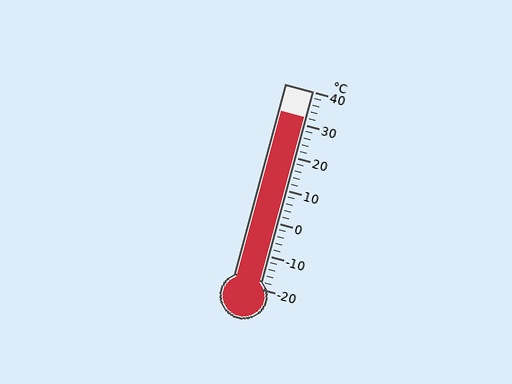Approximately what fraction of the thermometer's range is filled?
The thermometer is filled to approximately 85% of its range.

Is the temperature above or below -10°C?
The temperature is above -10°C.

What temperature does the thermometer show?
The thermometer shows approximately 32°C.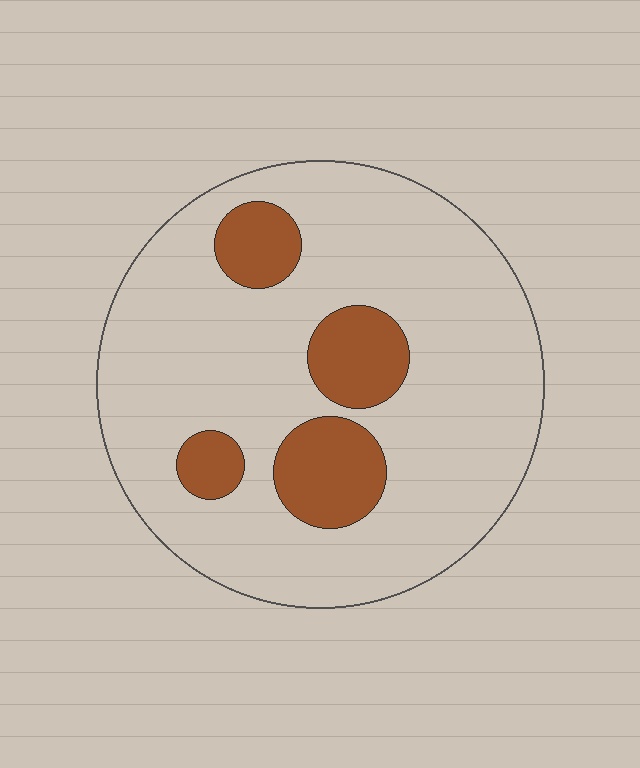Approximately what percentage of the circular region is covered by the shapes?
Approximately 20%.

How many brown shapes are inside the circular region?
4.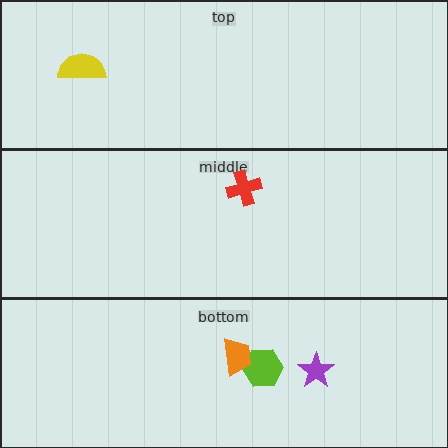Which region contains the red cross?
The middle region.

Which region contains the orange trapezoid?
The bottom region.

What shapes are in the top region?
The yellow semicircle.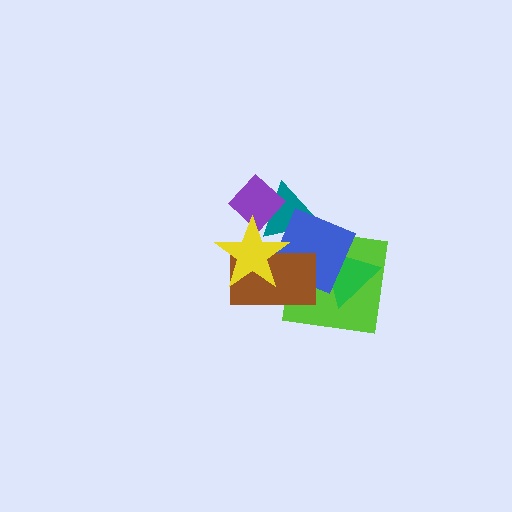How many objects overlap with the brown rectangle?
4 objects overlap with the brown rectangle.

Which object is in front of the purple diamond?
The yellow star is in front of the purple diamond.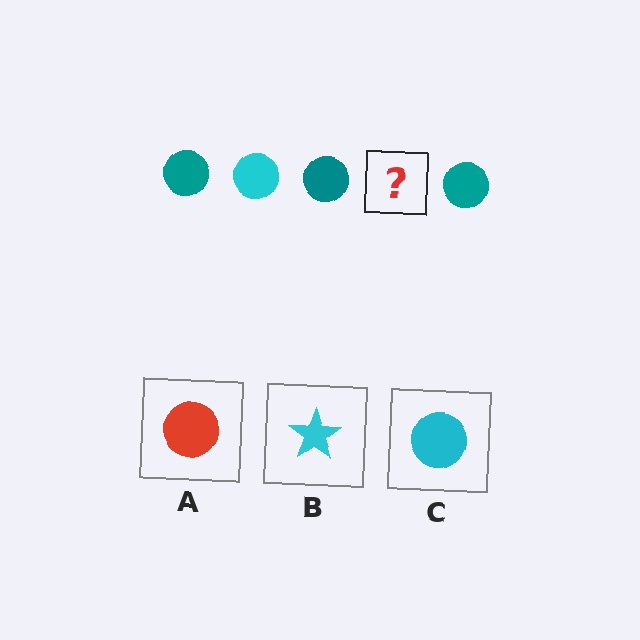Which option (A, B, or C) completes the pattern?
C.